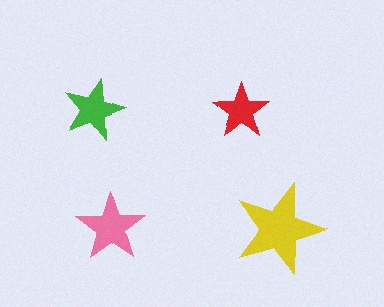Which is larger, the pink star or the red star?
The pink one.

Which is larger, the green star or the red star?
The green one.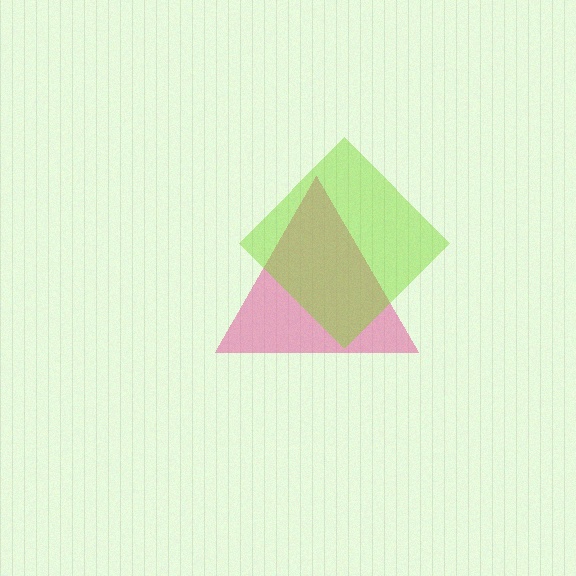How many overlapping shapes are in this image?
There are 2 overlapping shapes in the image.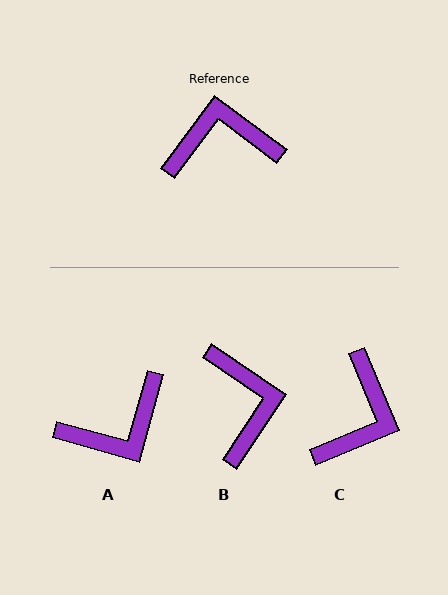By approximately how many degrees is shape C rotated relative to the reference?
Approximately 121 degrees clockwise.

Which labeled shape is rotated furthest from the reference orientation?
A, about 159 degrees away.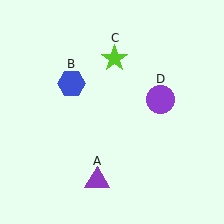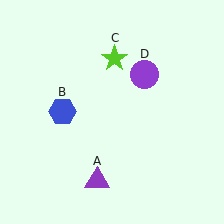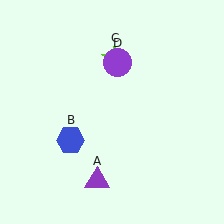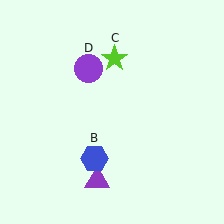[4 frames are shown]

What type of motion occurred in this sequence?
The blue hexagon (object B), purple circle (object D) rotated counterclockwise around the center of the scene.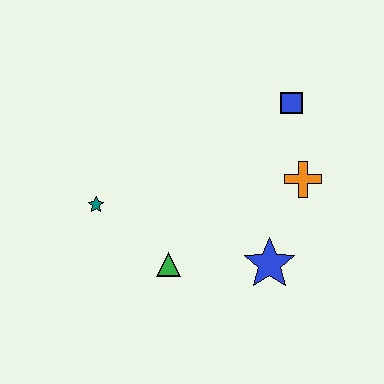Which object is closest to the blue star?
The orange cross is closest to the blue star.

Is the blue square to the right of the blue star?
Yes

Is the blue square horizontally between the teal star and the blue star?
No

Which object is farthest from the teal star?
The blue square is farthest from the teal star.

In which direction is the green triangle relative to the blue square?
The green triangle is below the blue square.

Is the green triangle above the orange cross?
No